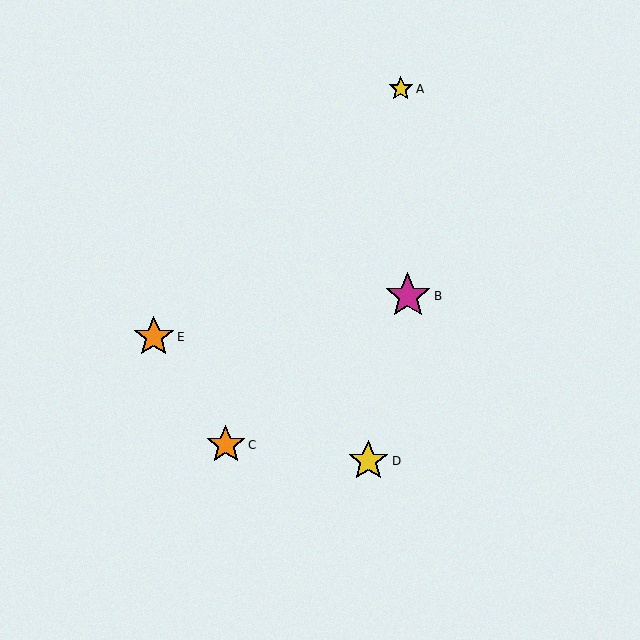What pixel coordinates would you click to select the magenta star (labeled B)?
Click at (408, 296) to select the magenta star B.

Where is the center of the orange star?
The center of the orange star is at (226, 445).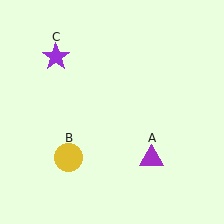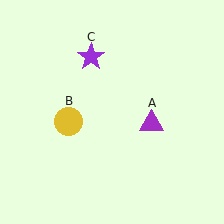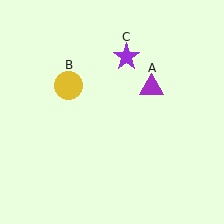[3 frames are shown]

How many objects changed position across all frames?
3 objects changed position: purple triangle (object A), yellow circle (object B), purple star (object C).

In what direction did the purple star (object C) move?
The purple star (object C) moved right.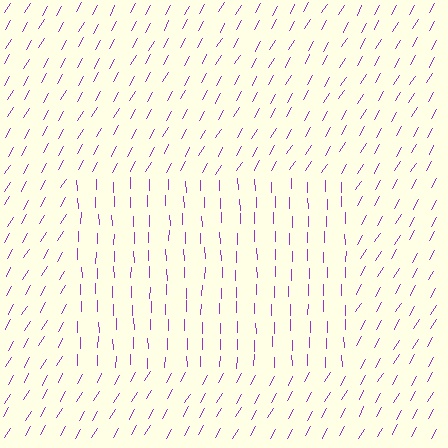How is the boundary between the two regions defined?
The boundary is defined purely by a change in line orientation (approximately 30 degrees difference). All lines are the same color and thickness.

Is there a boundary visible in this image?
Yes, there is a texture boundary formed by a change in line orientation.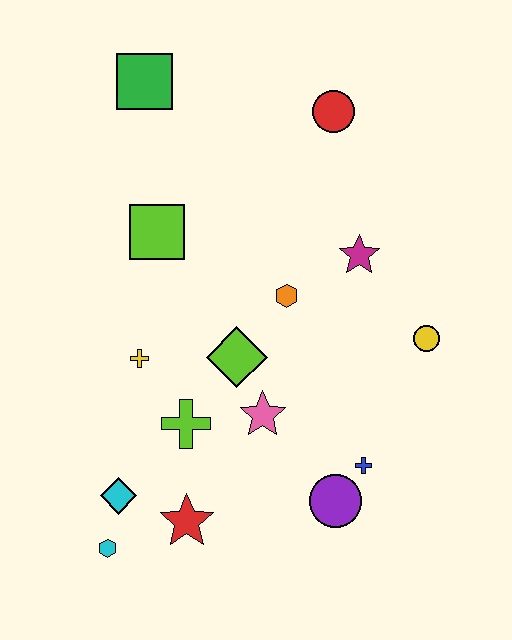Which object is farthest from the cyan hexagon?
The red circle is farthest from the cyan hexagon.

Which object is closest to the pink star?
The lime diamond is closest to the pink star.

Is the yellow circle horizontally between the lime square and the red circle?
No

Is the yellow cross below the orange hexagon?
Yes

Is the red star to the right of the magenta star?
No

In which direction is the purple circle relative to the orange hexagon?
The purple circle is below the orange hexagon.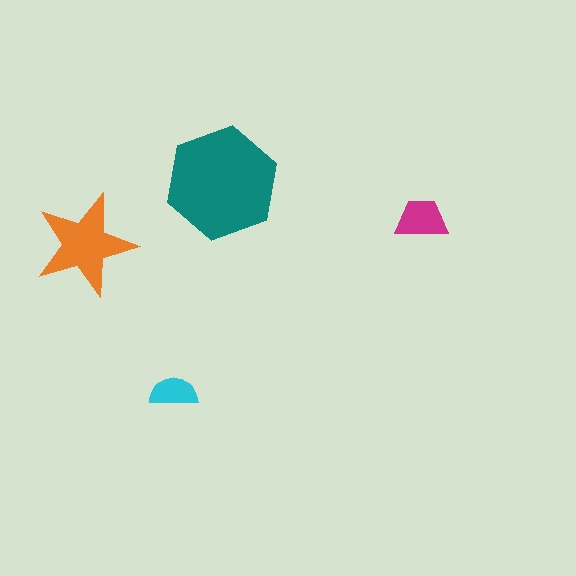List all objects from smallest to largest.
The cyan semicircle, the magenta trapezoid, the orange star, the teal hexagon.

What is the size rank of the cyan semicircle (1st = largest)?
4th.